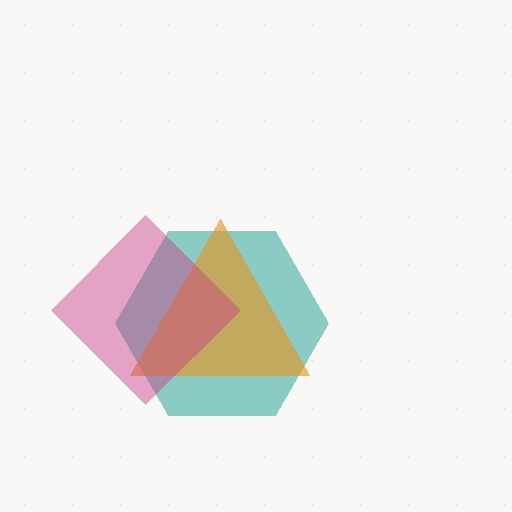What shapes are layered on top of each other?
The layered shapes are: a teal hexagon, an orange triangle, a magenta diamond.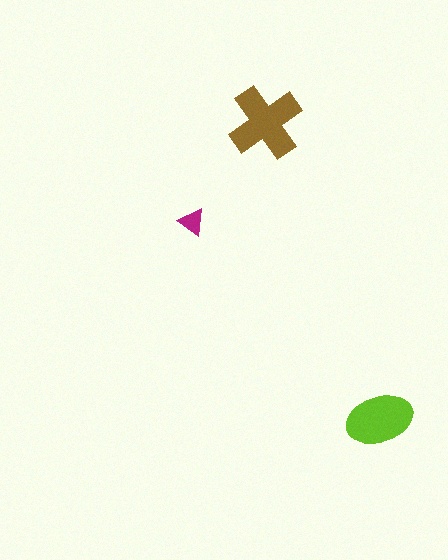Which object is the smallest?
The magenta triangle.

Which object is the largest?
The brown cross.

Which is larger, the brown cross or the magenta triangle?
The brown cross.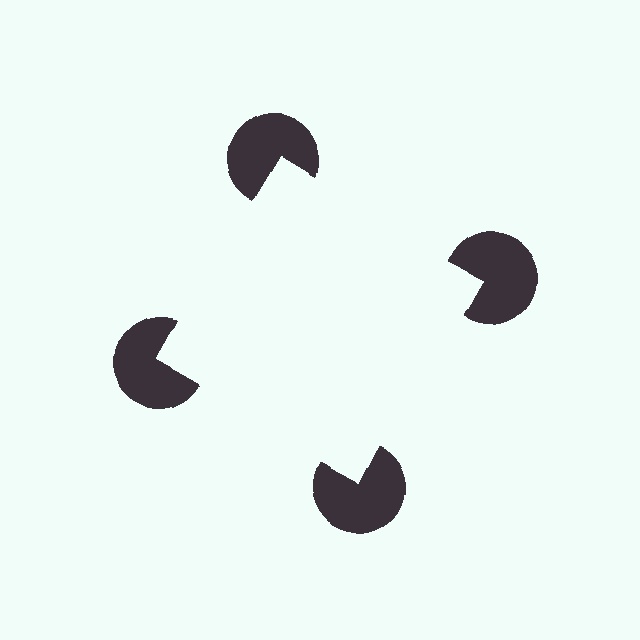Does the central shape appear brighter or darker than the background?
It typically appears slightly brighter than the background, even though no actual brightness change is drawn.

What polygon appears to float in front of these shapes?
An illusory square — its edges are inferred from the aligned wedge cuts in the pac-man discs, not physically drawn.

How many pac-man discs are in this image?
There are 4 — one at each vertex of the illusory square.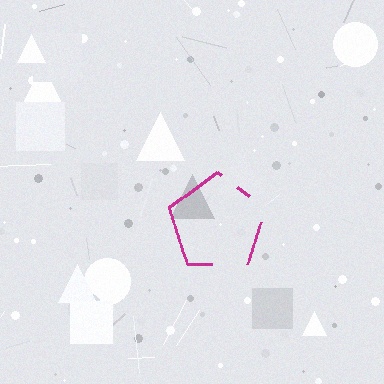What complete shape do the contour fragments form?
The contour fragments form a pentagon.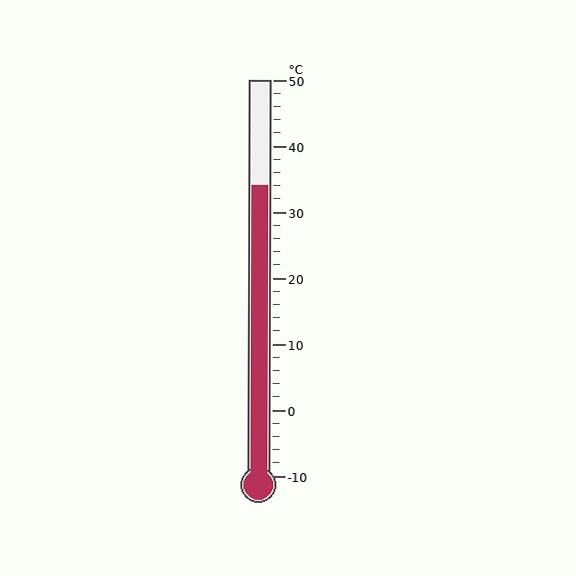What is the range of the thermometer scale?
The thermometer scale ranges from -10°C to 50°C.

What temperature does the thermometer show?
The thermometer shows approximately 34°C.